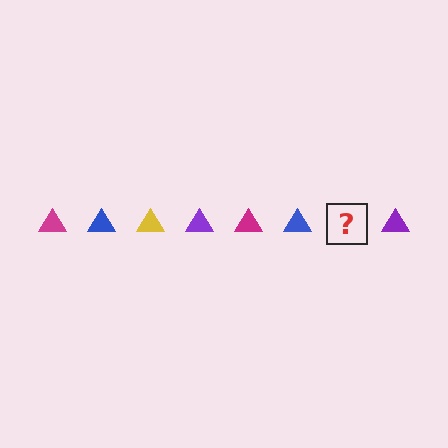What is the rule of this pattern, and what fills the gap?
The rule is that the pattern cycles through magenta, blue, yellow, purple triangles. The gap should be filled with a yellow triangle.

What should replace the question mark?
The question mark should be replaced with a yellow triangle.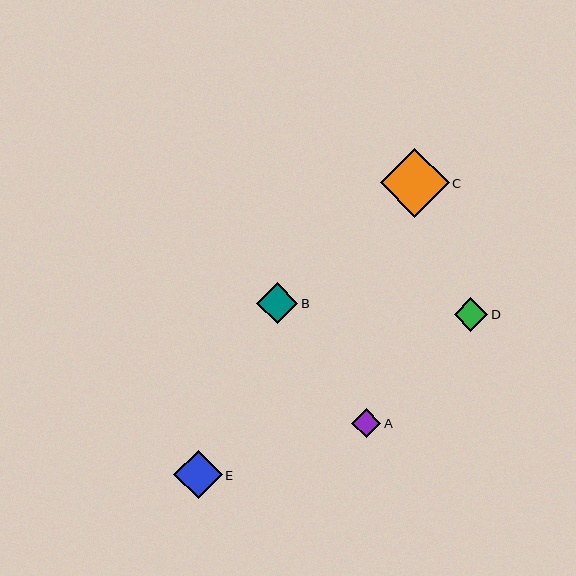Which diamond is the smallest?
Diamond A is the smallest with a size of approximately 29 pixels.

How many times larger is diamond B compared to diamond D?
Diamond B is approximately 1.2 times the size of diamond D.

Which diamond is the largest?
Diamond C is the largest with a size of approximately 69 pixels.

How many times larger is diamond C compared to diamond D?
Diamond C is approximately 2.1 times the size of diamond D.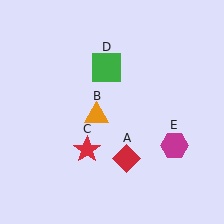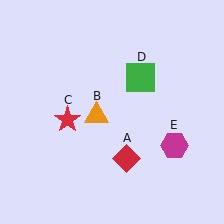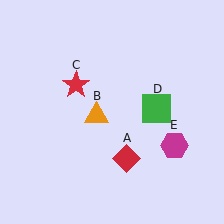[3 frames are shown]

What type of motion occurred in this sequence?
The red star (object C), green square (object D) rotated clockwise around the center of the scene.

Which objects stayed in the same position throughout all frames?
Red diamond (object A) and orange triangle (object B) and magenta hexagon (object E) remained stationary.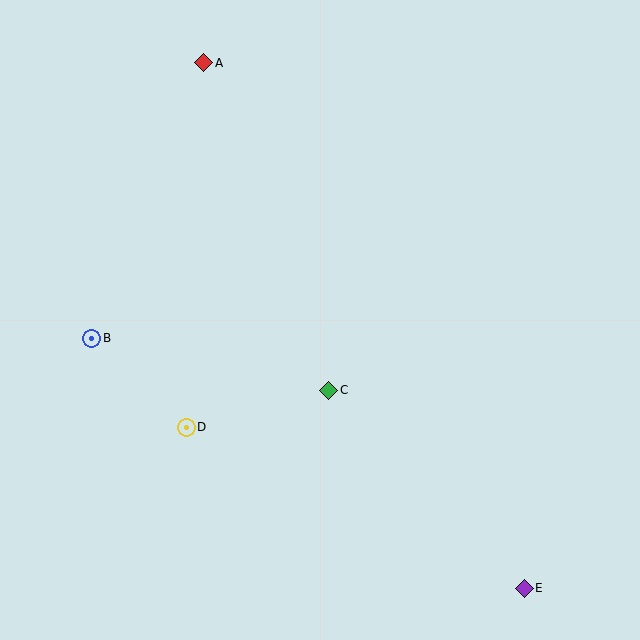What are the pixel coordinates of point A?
Point A is at (204, 63).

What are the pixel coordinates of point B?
Point B is at (92, 338).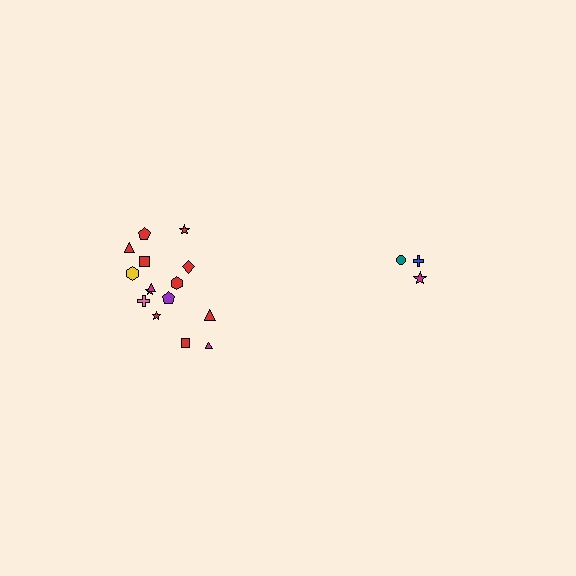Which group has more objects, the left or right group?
The left group.